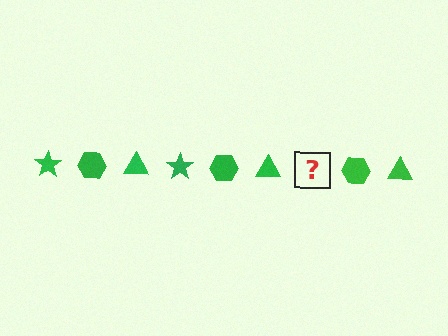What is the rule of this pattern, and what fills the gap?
The rule is that the pattern cycles through star, hexagon, triangle shapes in green. The gap should be filled with a green star.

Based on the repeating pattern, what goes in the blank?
The blank should be a green star.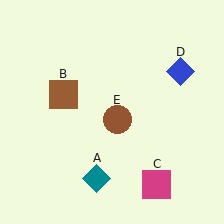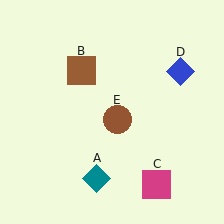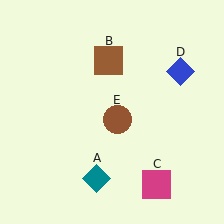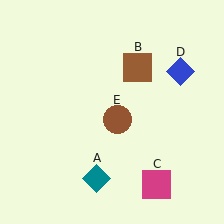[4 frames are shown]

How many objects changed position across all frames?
1 object changed position: brown square (object B).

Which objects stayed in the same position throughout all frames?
Teal diamond (object A) and magenta square (object C) and blue diamond (object D) and brown circle (object E) remained stationary.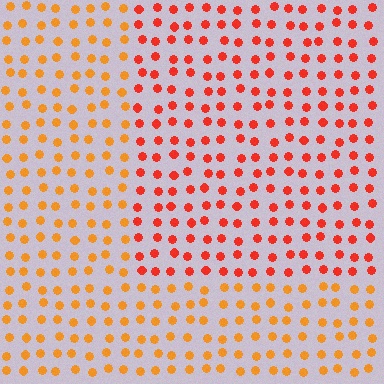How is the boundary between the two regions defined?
The boundary is defined purely by a slight shift in hue (about 30 degrees). Spacing, size, and orientation are identical on both sides.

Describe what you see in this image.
The image is filled with small orange elements in a uniform arrangement. A rectangle-shaped region is visible where the elements are tinted to a slightly different hue, forming a subtle color boundary.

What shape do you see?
I see a rectangle.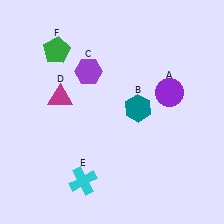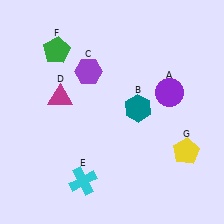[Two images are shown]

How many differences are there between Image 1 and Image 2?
There is 1 difference between the two images.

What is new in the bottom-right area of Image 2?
A yellow pentagon (G) was added in the bottom-right area of Image 2.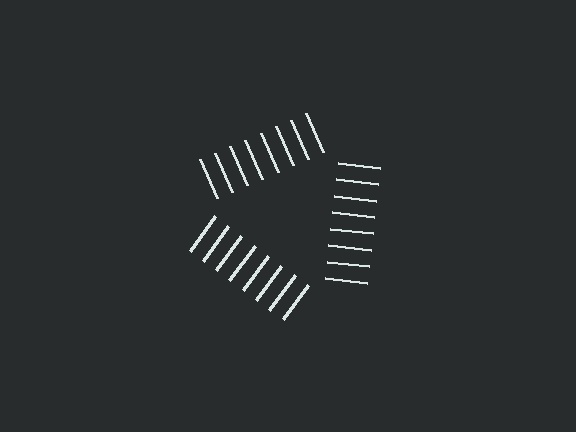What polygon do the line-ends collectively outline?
An illusory triangle — the line segments terminate on its edges but no continuous stroke is drawn.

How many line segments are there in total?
24 — 8 along each of the 3 edges.